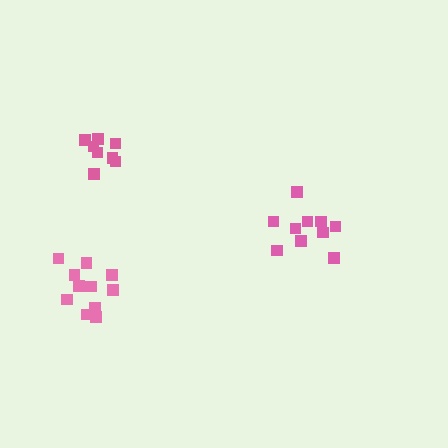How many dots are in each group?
Group 1: 8 dots, Group 2: 10 dots, Group 3: 11 dots (29 total).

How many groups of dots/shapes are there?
There are 3 groups.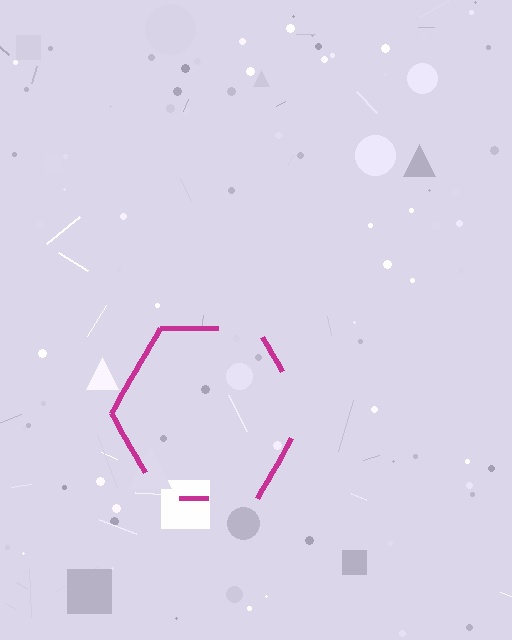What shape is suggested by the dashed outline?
The dashed outline suggests a hexagon.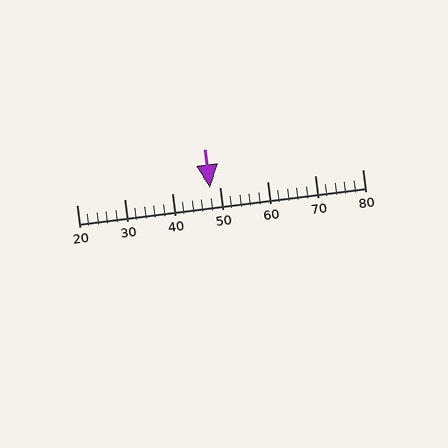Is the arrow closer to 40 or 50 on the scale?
The arrow is closer to 50.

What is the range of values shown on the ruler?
The ruler shows values from 20 to 80.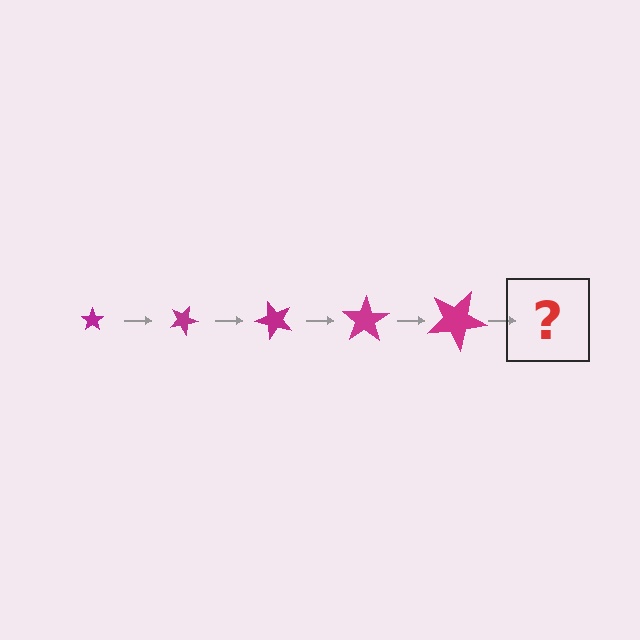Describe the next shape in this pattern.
It should be a star, larger than the previous one and rotated 125 degrees from the start.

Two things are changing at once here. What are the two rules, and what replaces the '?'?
The two rules are that the star grows larger each step and it rotates 25 degrees each step. The '?' should be a star, larger than the previous one and rotated 125 degrees from the start.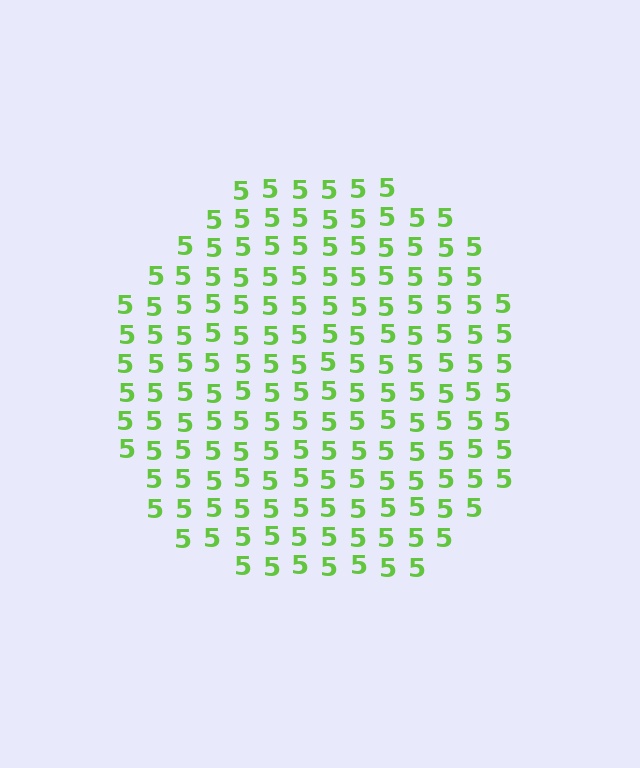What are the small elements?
The small elements are digit 5's.